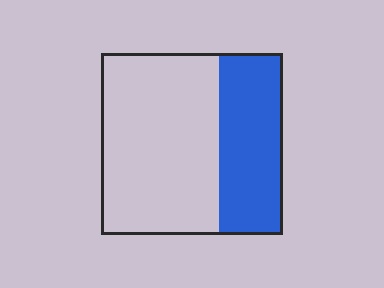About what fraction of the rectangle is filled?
About one third (1/3).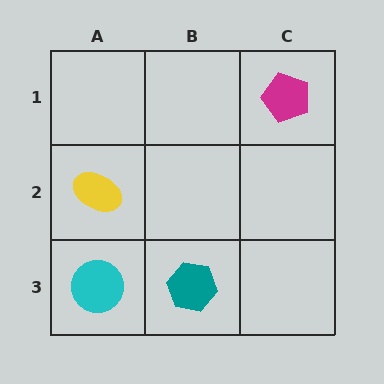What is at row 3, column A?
A cyan circle.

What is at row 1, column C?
A magenta pentagon.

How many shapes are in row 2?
1 shape.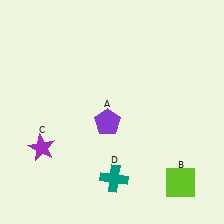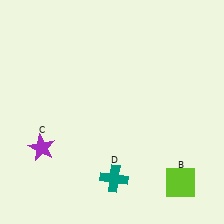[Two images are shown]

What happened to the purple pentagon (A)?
The purple pentagon (A) was removed in Image 2. It was in the bottom-left area of Image 1.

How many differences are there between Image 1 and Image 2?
There is 1 difference between the two images.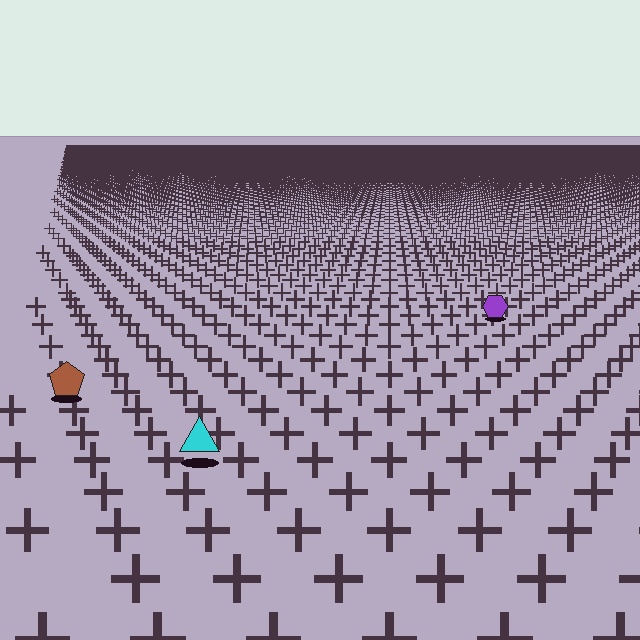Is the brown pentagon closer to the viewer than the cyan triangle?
No. The cyan triangle is closer — you can tell from the texture gradient: the ground texture is coarser near it.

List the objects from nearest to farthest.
From nearest to farthest: the cyan triangle, the brown pentagon, the purple hexagon.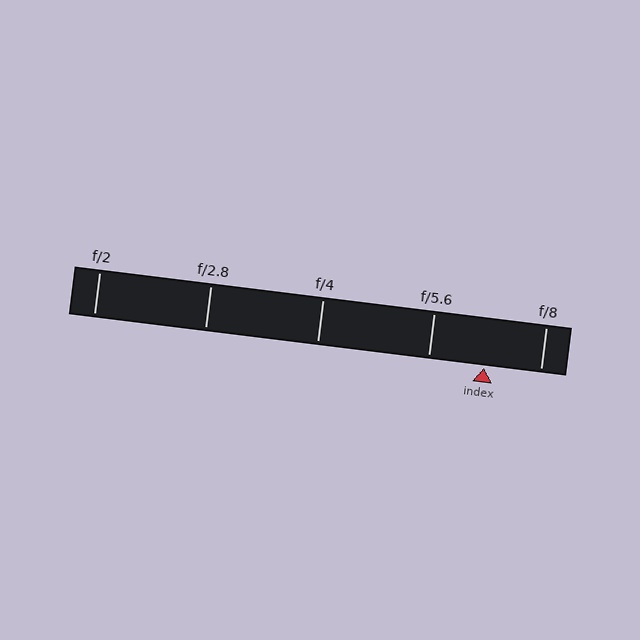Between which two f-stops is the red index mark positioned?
The index mark is between f/5.6 and f/8.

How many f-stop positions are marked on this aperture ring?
There are 5 f-stop positions marked.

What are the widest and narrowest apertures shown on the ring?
The widest aperture shown is f/2 and the narrowest is f/8.